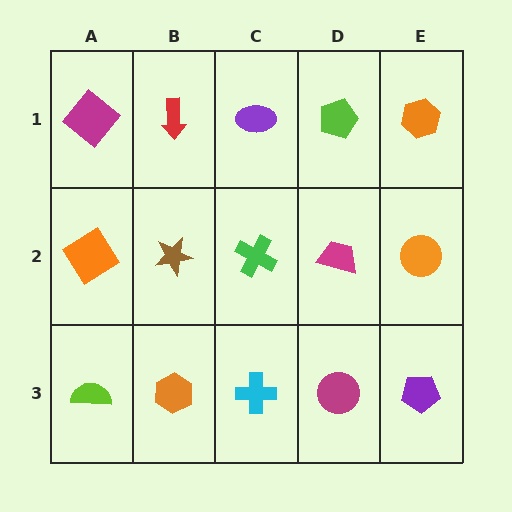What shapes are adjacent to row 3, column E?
An orange circle (row 2, column E), a magenta circle (row 3, column D).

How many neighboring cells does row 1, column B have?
3.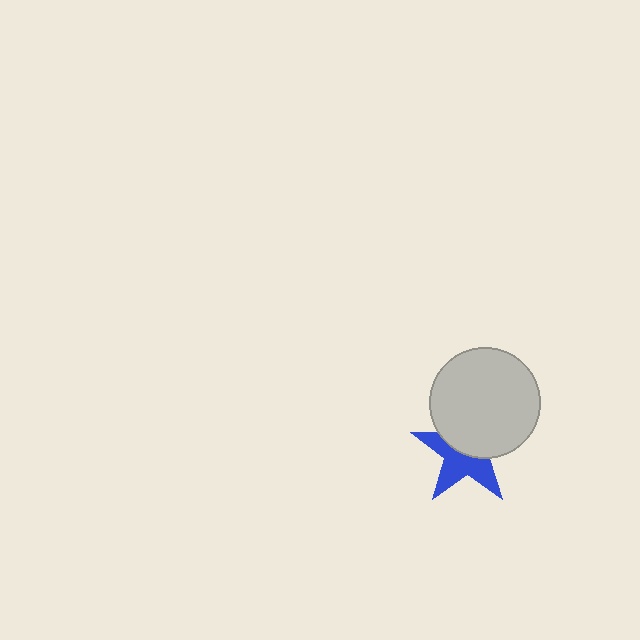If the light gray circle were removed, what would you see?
You would see the complete blue star.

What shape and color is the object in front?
The object in front is a light gray circle.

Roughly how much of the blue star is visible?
About half of it is visible (roughly 51%).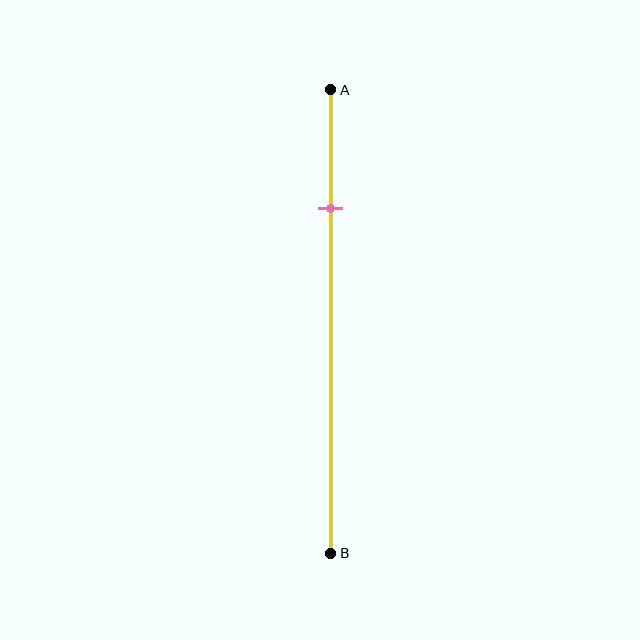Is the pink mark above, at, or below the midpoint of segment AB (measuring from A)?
The pink mark is above the midpoint of segment AB.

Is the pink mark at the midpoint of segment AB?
No, the mark is at about 25% from A, not at the 50% midpoint.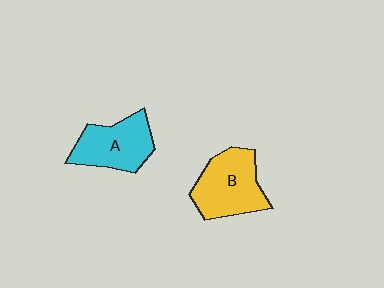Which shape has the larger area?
Shape B (yellow).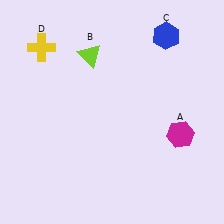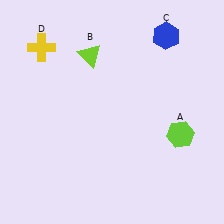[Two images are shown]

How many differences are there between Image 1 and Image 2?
There is 1 difference between the two images.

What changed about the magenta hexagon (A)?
In Image 1, A is magenta. In Image 2, it changed to lime.